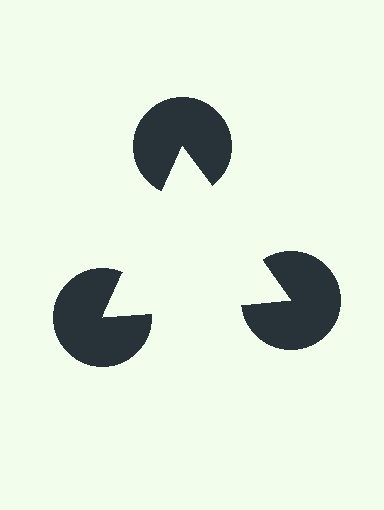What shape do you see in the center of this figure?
An illusory triangle — its edges are inferred from the aligned wedge cuts in the pac-man discs, not physically drawn.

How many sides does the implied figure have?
3 sides.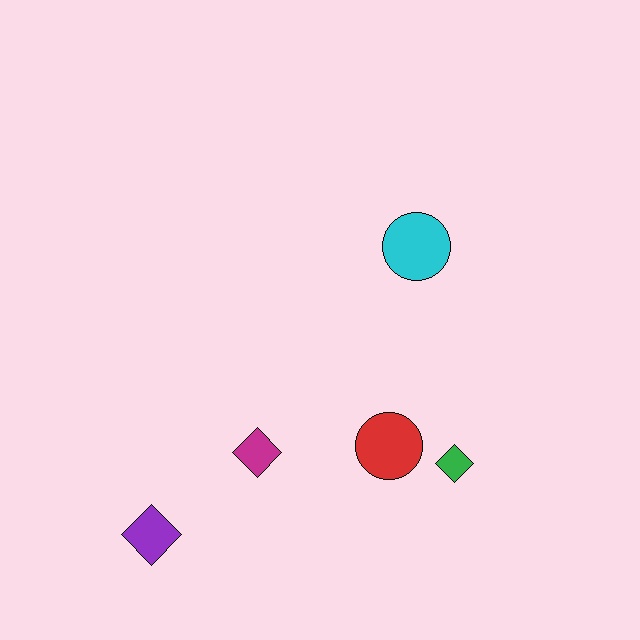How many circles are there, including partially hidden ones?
There are 2 circles.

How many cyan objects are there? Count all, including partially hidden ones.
There is 1 cyan object.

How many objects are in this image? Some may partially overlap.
There are 5 objects.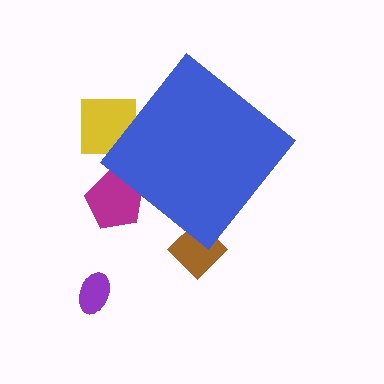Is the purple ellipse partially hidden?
No, the purple ellipse is fully visible.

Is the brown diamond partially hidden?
Yes, the brown diamond is partially hidden behind the blue diamond.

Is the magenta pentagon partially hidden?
Yes, the magenta pentagon is partially hidden behind the blue diamond.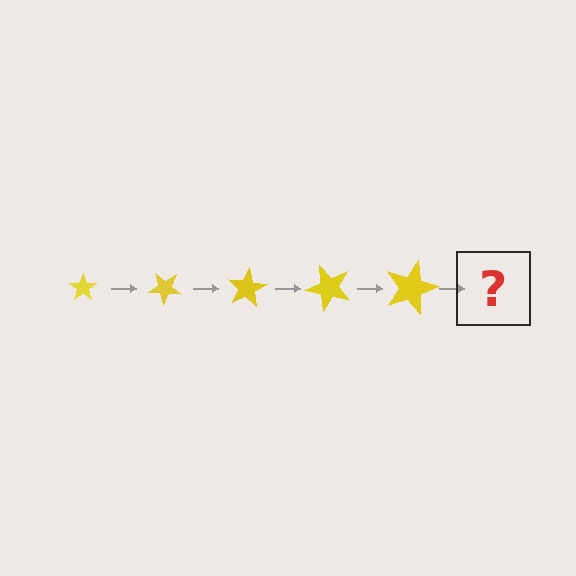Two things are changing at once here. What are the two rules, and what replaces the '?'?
The two rules are that the star grows larger each step and it rotates 40 degrees each step. The '?' should be a star, larger than the previous one and rotated 200 degrees from the start.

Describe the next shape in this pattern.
It should be a star, larger than the previous one and rotated 200 degrees from the start.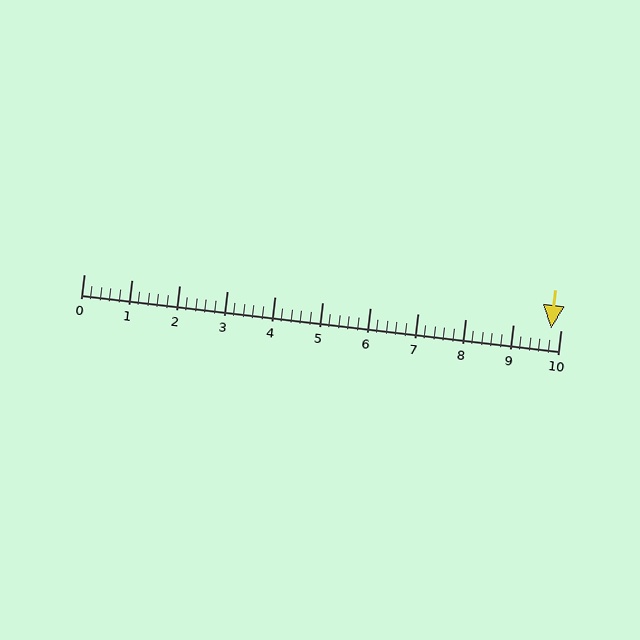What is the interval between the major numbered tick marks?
The major tick marks are spaced 1 units apart.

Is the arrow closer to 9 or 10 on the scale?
The arrow is closer to 10.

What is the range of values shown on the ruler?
The ruler shows values from 0 to 10.